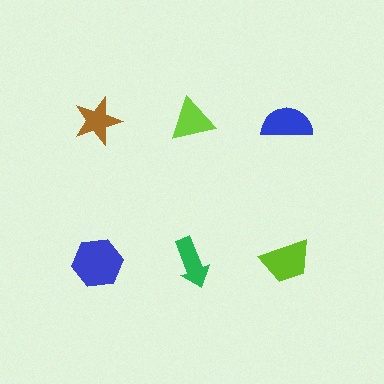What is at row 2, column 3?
A lime trapezoid.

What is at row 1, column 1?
A brown star.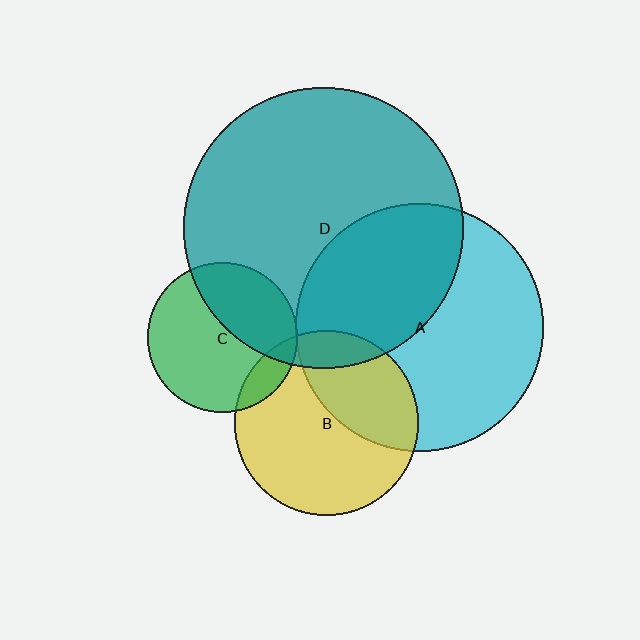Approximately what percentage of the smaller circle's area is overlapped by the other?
Approximately 10%.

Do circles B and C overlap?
Yes.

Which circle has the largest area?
Circle D (teal).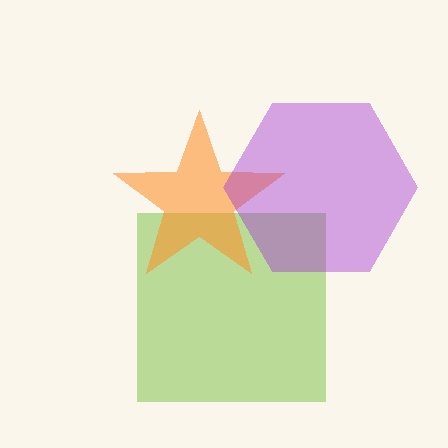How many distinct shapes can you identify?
There are 3 distinct shapes: a lime square, an orange star, a purple hexagon.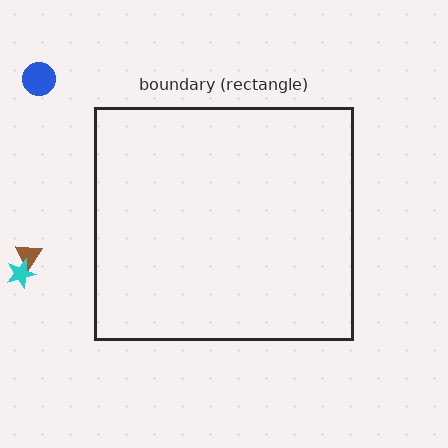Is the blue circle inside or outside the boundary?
Outside.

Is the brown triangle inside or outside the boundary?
Outside.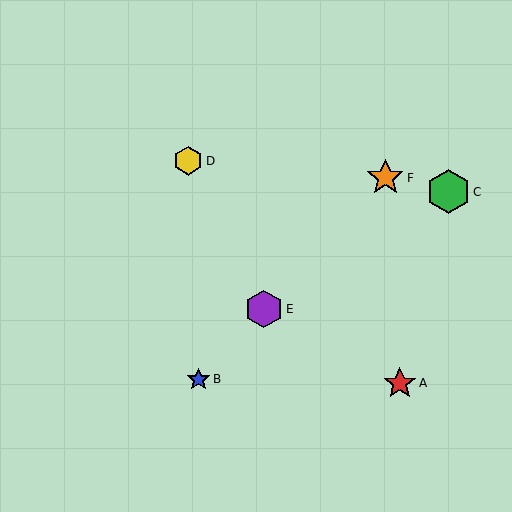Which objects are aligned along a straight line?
Objects B, E, F are aligned along a straight line.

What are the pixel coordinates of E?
Object E is at (264, 309).